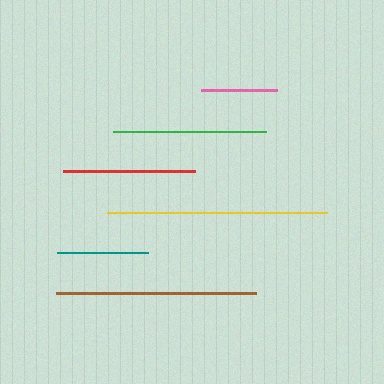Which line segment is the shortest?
The pink line is the shortest at approximately 76 pixels.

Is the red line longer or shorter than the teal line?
The red line is longer than the teal line.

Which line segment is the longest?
The yellow line is the longest at approximately 219 pixels.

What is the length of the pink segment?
The pink segment is approximately 76 pixels long.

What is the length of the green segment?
The green segment is approximately 152 pixels long.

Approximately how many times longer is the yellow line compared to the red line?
The yellow line is approximately 1.7 times the length of the red line.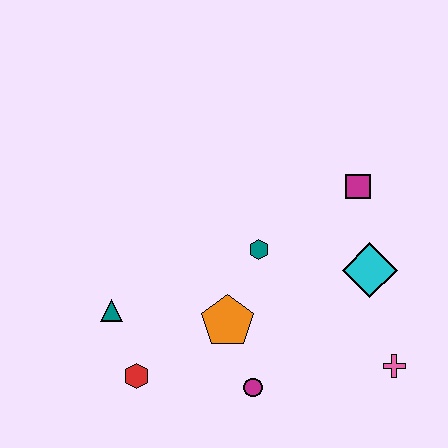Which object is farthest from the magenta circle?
The magenta square is farthest from the magenta circle.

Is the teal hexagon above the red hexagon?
Yes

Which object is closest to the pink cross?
The cyan diamond is closest to the pink cross.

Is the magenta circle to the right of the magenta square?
No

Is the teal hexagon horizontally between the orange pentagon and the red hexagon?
No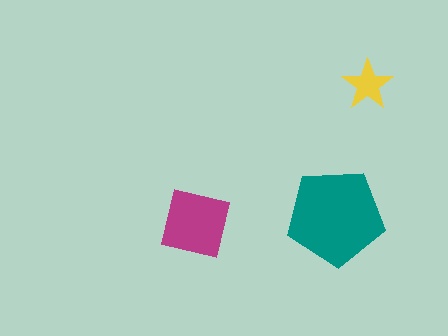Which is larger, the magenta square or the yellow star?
The magenta square.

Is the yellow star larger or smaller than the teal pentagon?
Smaller.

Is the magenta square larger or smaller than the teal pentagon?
Smaller.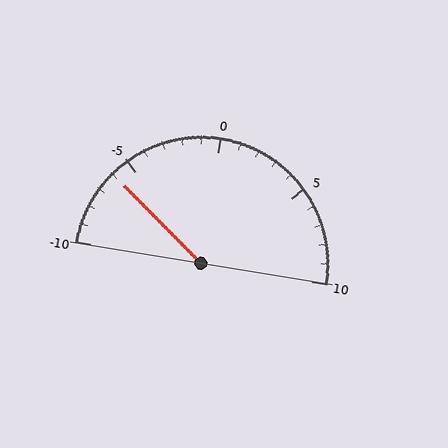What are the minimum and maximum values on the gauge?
The gauge ranges from -10 to 10.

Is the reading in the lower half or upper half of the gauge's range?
The reading is in the lower half of the range (-10 to 10).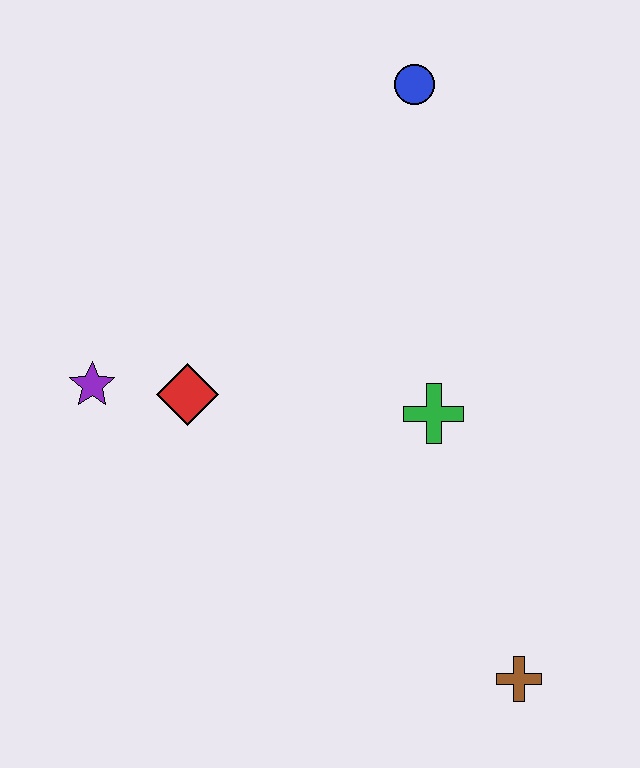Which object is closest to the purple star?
The red diamond is closest to the purple star.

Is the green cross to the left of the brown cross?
Yes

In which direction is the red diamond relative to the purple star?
The red diamond is to the right of the purple star.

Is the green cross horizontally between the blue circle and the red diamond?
No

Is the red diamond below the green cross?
No